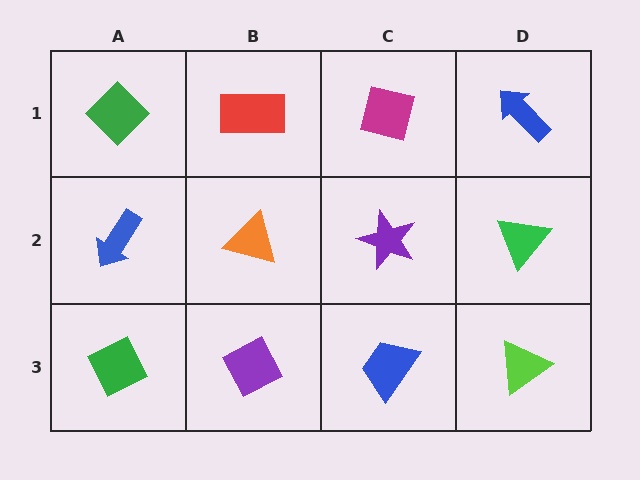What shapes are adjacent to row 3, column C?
A purple star (row 2, column C), a purple diamond (row 3, column B), a lime triangle (row 3, column D).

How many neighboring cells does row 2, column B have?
4.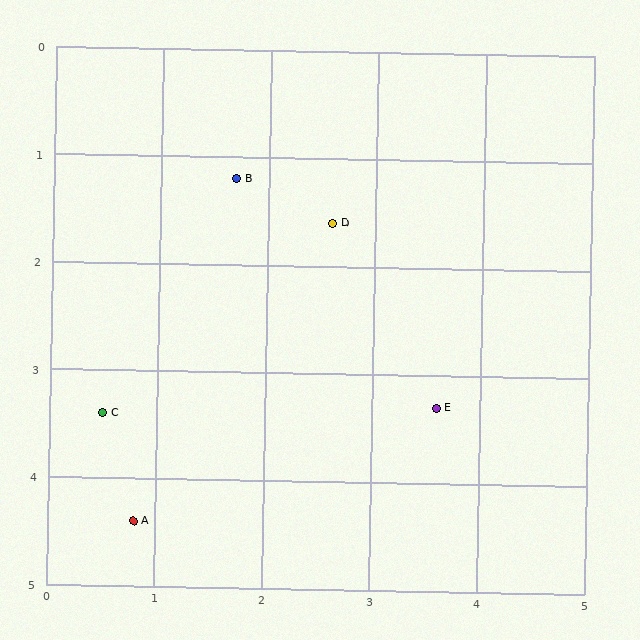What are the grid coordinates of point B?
Point B is at approximately (1.7, 1.2).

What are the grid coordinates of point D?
Point D is at approximately (2.6, 1.6).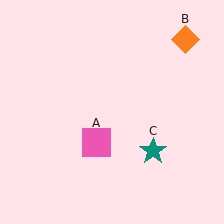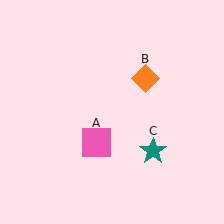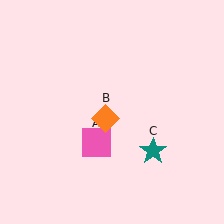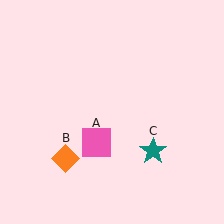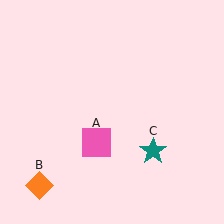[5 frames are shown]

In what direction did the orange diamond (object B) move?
The orange diamond (object B) moved down and to the left.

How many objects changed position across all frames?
1 object changed position: orange diamond (object B).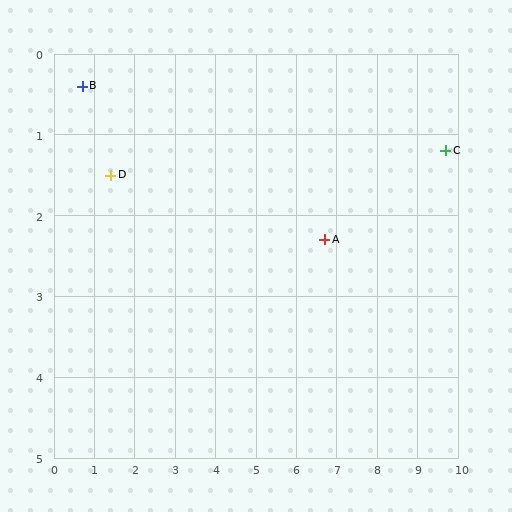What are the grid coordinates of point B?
Point B is at approximately (0.7, 0.4).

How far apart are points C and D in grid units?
Points C and D are about 8.3 grid units apart.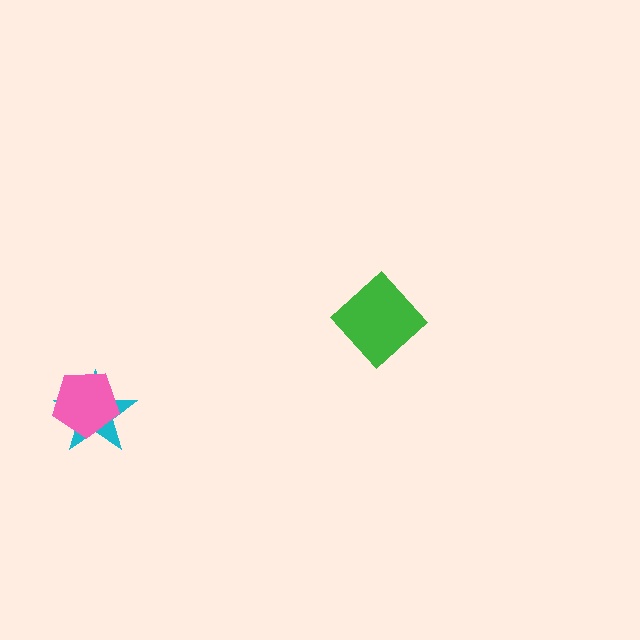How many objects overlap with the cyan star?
1 object overlaps with the cyan star.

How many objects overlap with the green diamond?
0 objects overlap with the green diamond.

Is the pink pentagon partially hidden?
No, no other shape covers it.